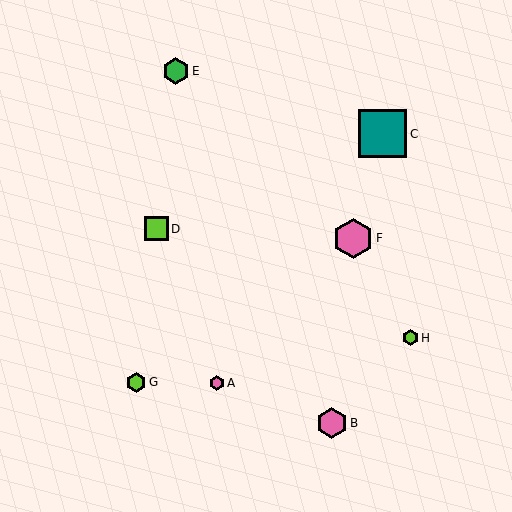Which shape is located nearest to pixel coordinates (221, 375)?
The pink hexagon (labeled A) at (217, 383) is nearest to that location.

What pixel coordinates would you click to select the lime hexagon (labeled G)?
Click at (136, 382) to select the lime hexagon G.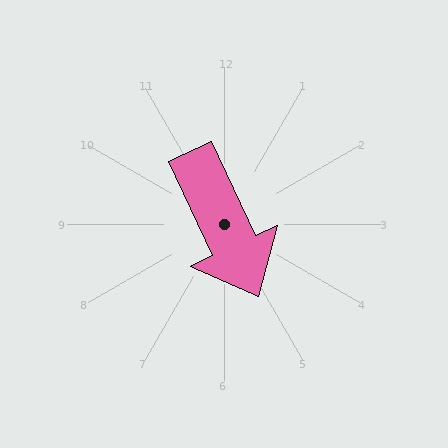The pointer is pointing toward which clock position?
Roughly 5 o'clock.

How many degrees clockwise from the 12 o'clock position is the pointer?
Approximately 155 degrees.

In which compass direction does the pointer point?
Southeast.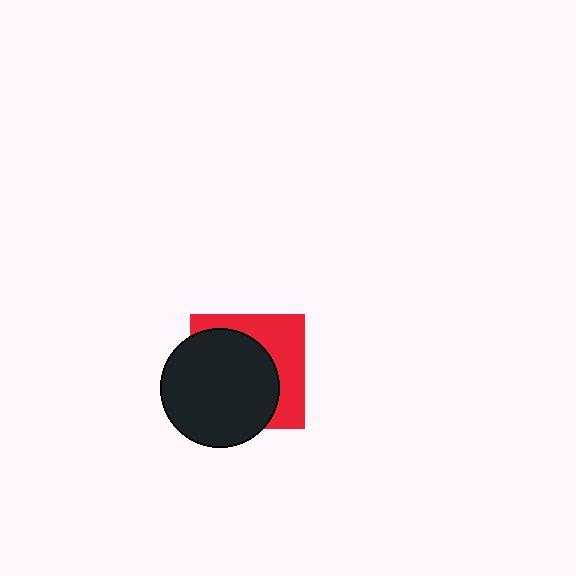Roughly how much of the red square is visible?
A small part of it is visible (roughly 40%).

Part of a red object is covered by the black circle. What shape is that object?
It is a square.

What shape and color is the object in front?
The object in front is a black circle.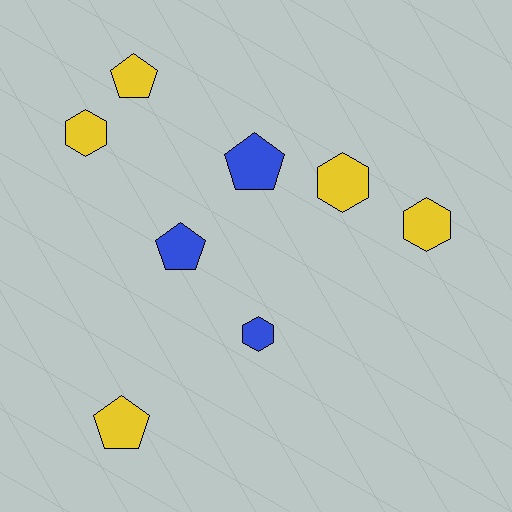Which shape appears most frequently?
Hexagon, with 4 objects.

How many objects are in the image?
There are 8 objects.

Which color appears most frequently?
Yellow, with 5 objects.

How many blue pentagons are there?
There are 2 blue pentagons.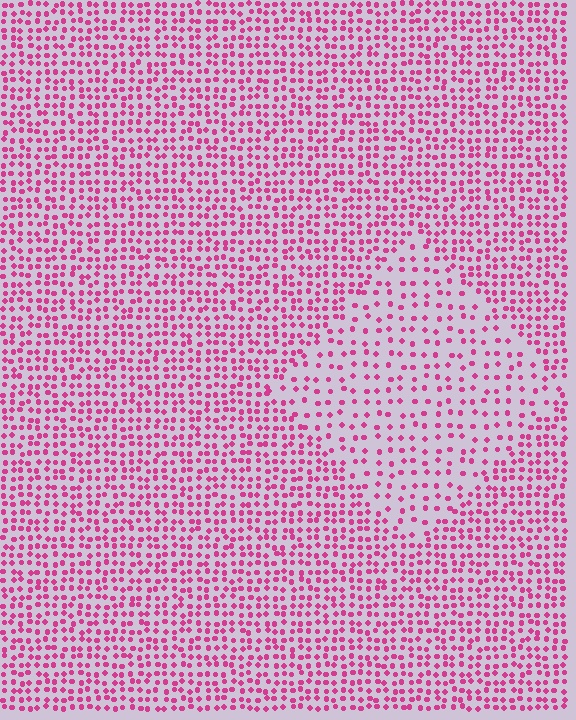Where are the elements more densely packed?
The elements are more densely packed outside the diamond boundary.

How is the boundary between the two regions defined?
The boundary is defined by a change in element density (approximately 2.0x ratio). All elements are the same color, size, and shape.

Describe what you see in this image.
The image contains small magenta elements arranged at two different densities. A diamond-shaped region is visible where the elements are less densely packed than the surrounding area.